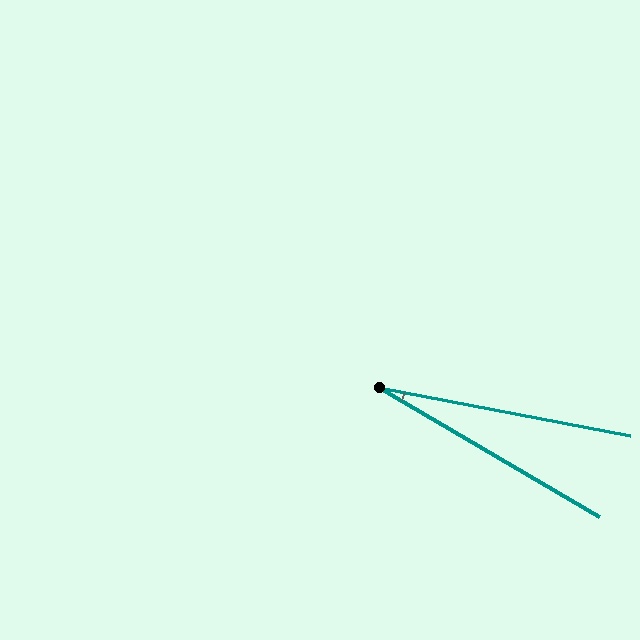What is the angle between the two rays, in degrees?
Approximately 20 degrees.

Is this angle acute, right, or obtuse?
It is acute.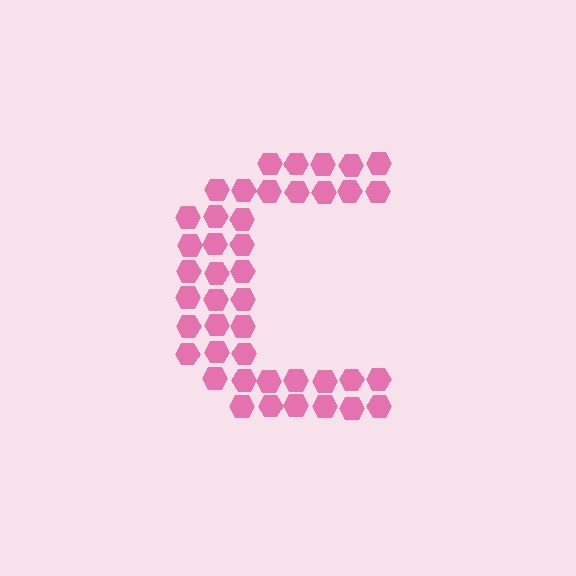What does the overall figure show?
The overall figure shows the letter C.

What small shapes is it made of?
It is made of small hexagons.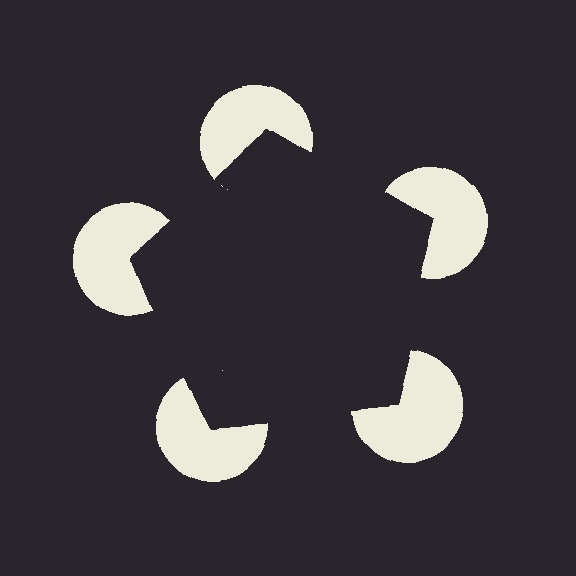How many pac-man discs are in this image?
There are 5 — one at each vertex of the illusory pentagon.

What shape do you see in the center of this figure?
An illusory pentagon — its edges are inferred from the aligned wedge cuts in the pac-man discs, not physically drawn.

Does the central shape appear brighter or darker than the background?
It typically appears slightly darker than the background, even though no actual brightness change is drawn.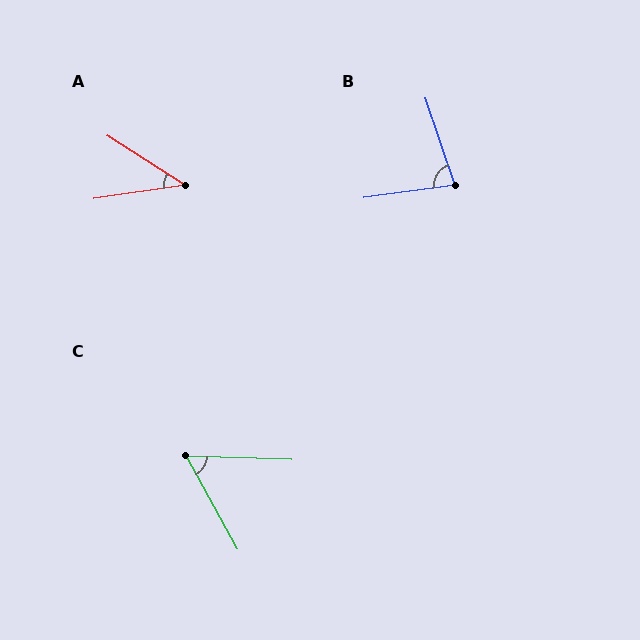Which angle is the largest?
B, at approximately 79 degrees.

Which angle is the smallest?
A, at approximately 41 degrees.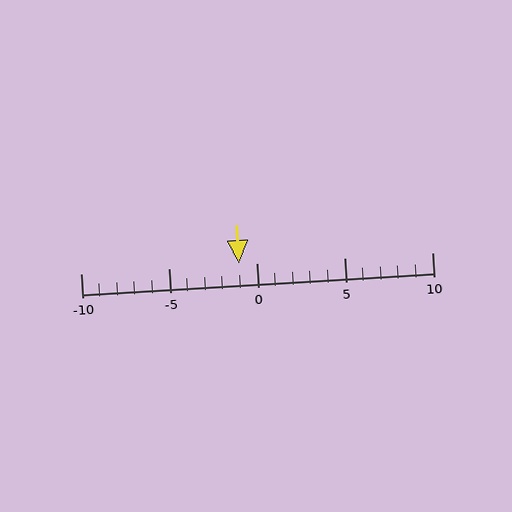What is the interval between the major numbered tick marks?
The major tick marks are spaced 5 units apart.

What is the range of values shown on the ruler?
The ruler shows values from -10 to 10.